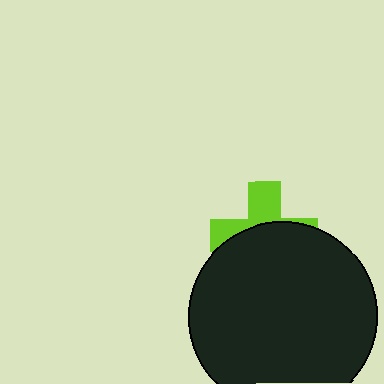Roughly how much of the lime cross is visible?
A small part of it is visible (roughly 39%).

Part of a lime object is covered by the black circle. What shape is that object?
It is a cross.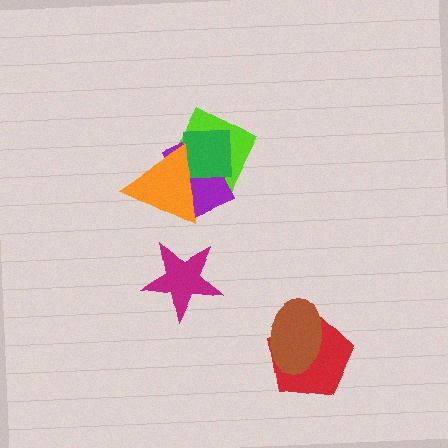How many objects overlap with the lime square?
3 objects overlap with the lime square.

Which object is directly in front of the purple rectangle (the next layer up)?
The green square is directly in front of the purple rectangle.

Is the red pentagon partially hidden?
Yes, it is partially covered by another shape.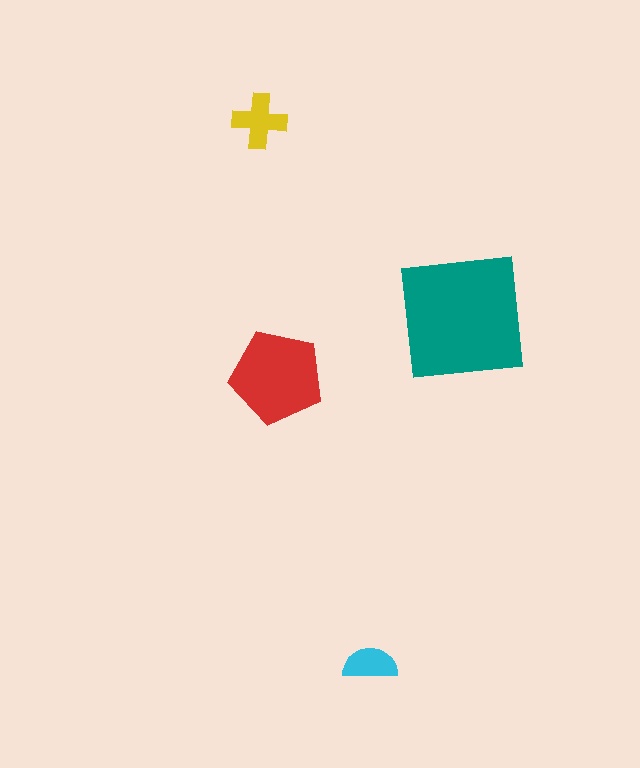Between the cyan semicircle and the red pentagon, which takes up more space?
The red pentagon.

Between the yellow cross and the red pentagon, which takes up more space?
The red pentagon.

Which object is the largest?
The teal square.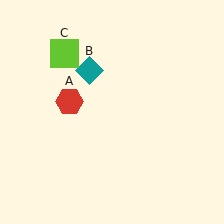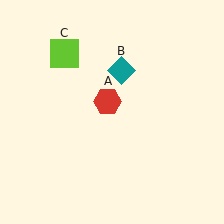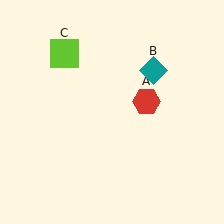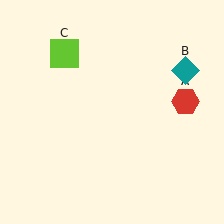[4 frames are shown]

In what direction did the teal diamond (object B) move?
The teal diamond (object B) moved right.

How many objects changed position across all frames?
2 objects changed position: red hexagon (object A), teal diamond (object B).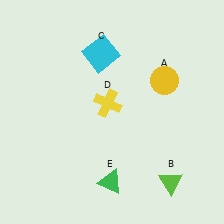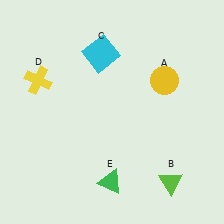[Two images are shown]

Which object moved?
The yellow cross (D) moved left.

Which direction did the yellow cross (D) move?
The yellow cross (D) moved left.